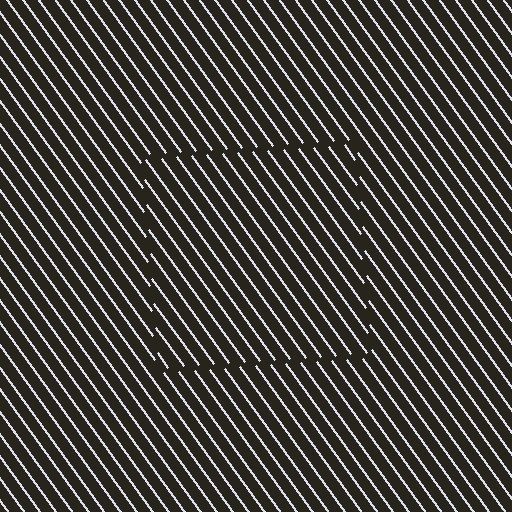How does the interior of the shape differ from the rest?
The interior of the shape contains the same grating, shifted by half a period — the contour is defined by the phase discontinuity where line-ends from the inner and outer gratings abut.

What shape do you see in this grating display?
An illusory square. The interior of the shape contains the same grating, shifted by half a period — the contour is defined by the phase discontinuity where line-ends from the inner and outer gratings abut.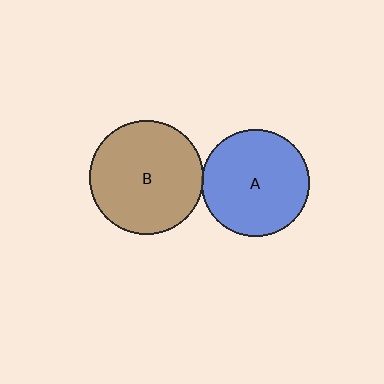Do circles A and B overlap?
Yes.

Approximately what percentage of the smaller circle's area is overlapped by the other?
Approximately 5%.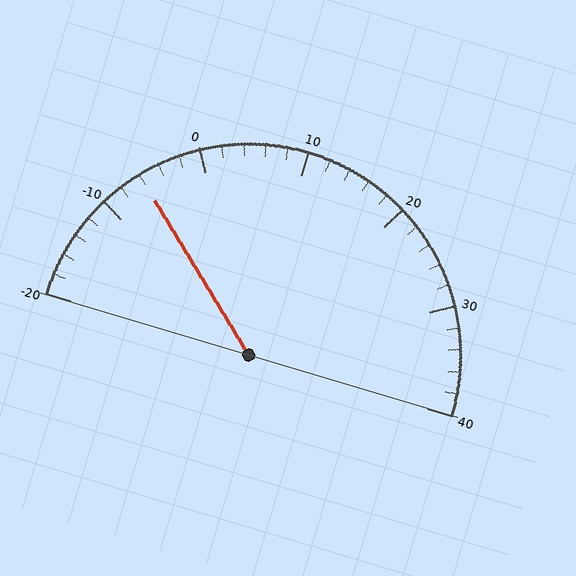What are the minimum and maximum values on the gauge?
The gauge ranges from -20 to 40.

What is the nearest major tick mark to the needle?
The nearest major tick mark is -10.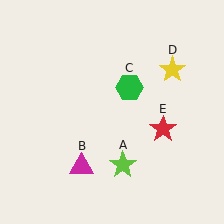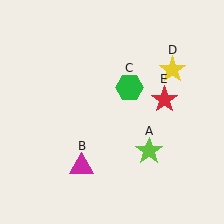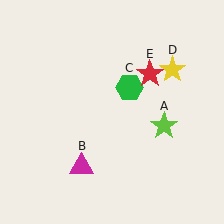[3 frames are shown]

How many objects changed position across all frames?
2 objects changed position: lime star (object A), red star (object E).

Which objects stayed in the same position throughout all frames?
Magenta triangle (object B) and green hexagon (object C) and yellow star (object D) remained stationary.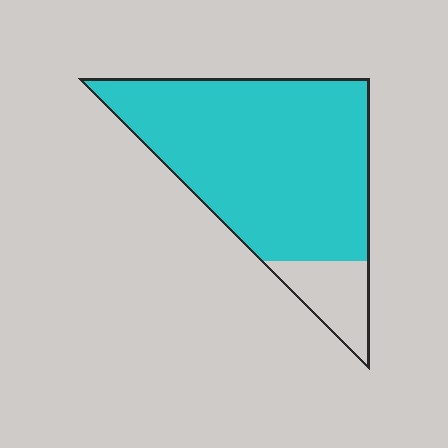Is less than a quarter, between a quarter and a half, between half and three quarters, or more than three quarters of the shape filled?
More than three quarters.